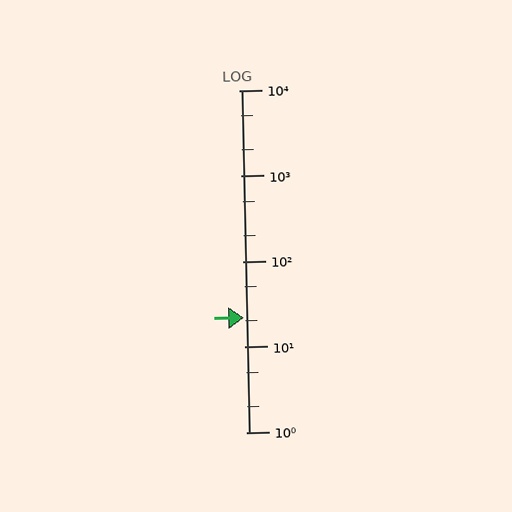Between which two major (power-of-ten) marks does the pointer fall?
The pointer is between 10 and 100.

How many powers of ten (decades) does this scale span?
The scale spans 4 decades, from 1 to 10000.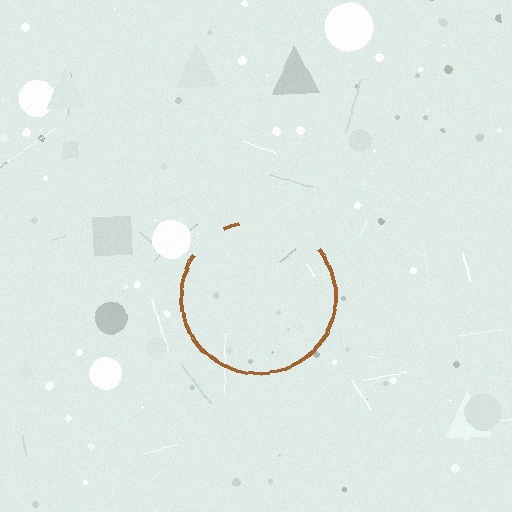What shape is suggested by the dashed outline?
The dashed outline suggests a circle.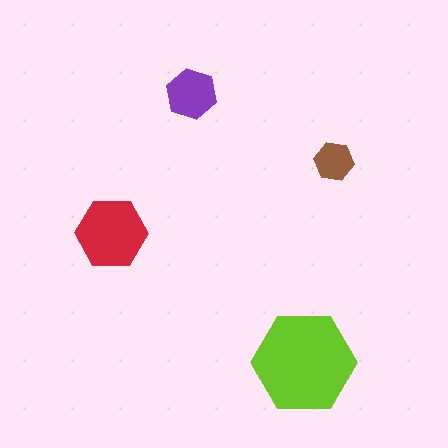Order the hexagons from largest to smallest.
the lime one, the red one, the purple one, the brown one.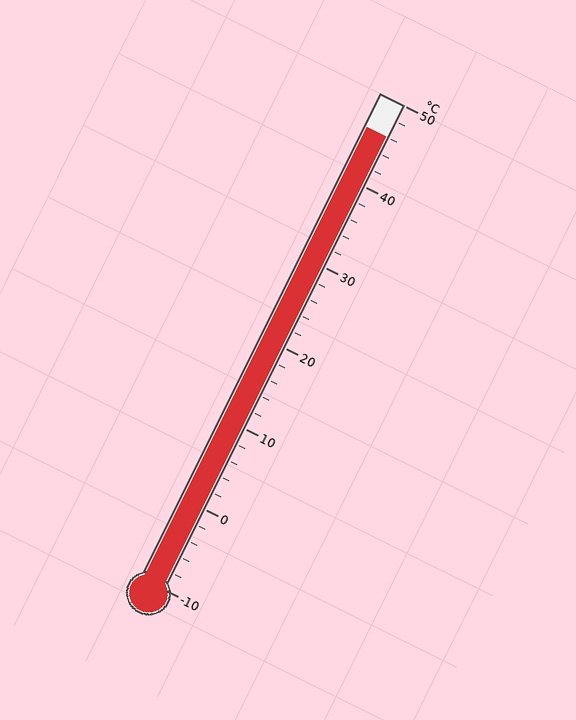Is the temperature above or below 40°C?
The temperature is above 40°C.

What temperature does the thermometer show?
The thermometer shows approximately 46°C.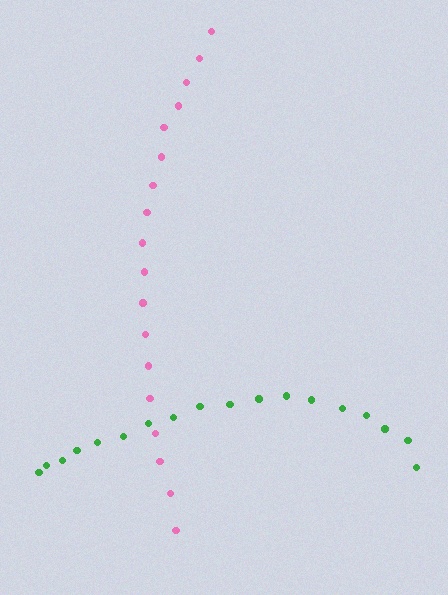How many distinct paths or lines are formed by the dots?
There are 2 distinct paths.